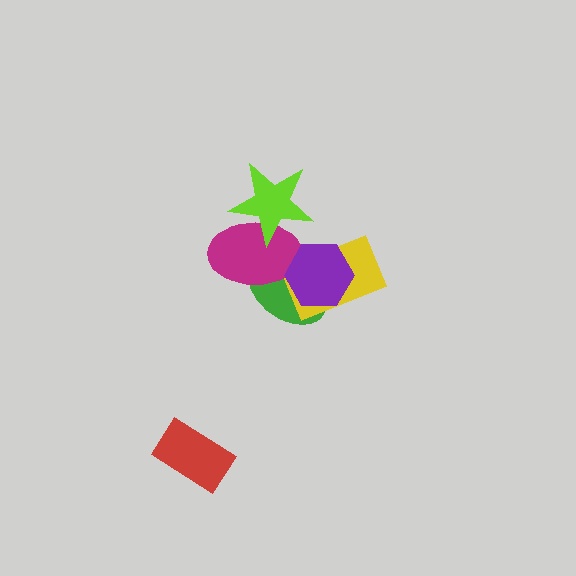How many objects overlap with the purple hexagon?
3 objects overlap with the purple hexagon.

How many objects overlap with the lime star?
1 object overlaps with the lime star.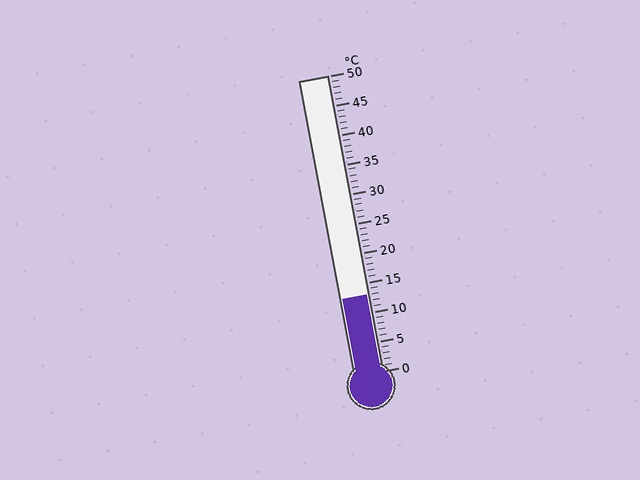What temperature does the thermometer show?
The thermometer shows approximately 13°C.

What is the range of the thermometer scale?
The thermometer scale ranges from 0°C to 50°C.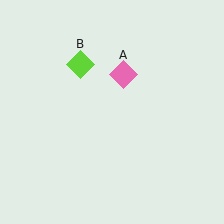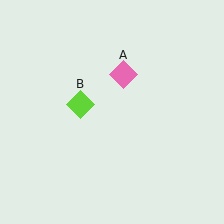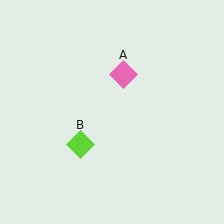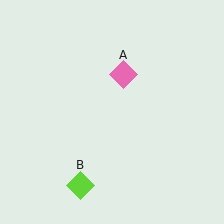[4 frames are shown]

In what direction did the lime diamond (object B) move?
The lime diamond (object B) moved down.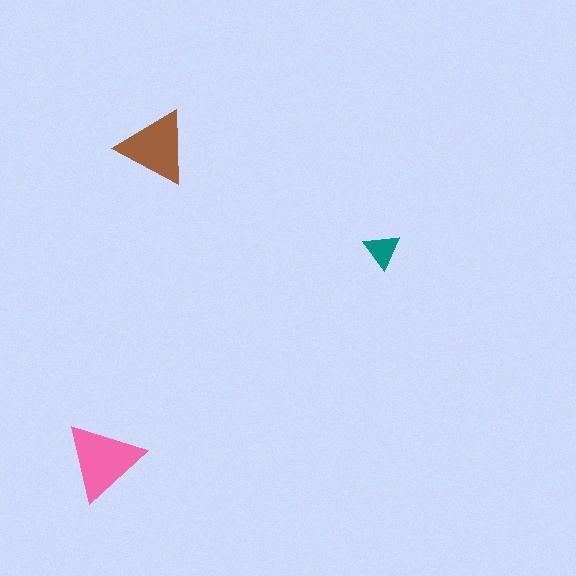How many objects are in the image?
There are 3 objects in the image.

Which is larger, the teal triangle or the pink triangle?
The pink one.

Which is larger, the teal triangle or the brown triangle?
The brown one.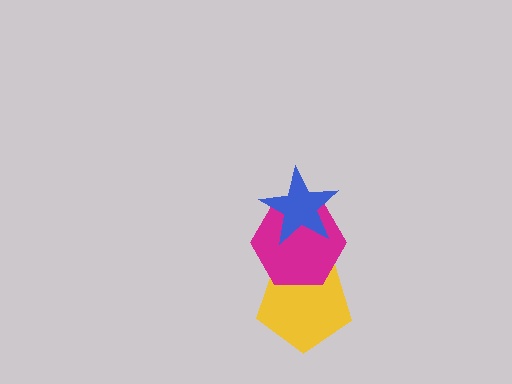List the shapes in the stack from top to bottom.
From top to bottom: the blue star, the magenta hexagon, the yellow pentagon.